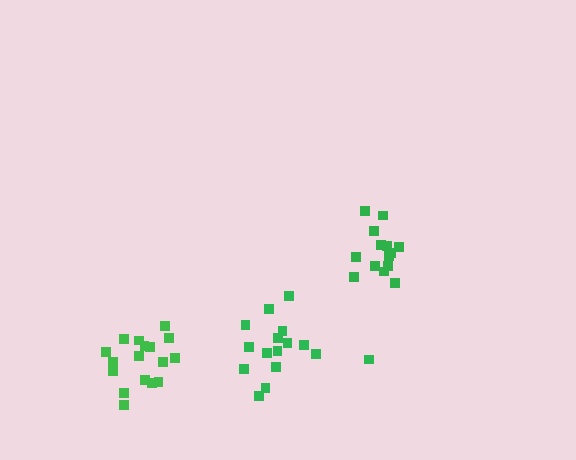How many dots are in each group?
Group 1: 16 dots, Group 2: 14 dots, Group 3: 17 dots (47 total).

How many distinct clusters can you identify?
There are 3 distinct clusters.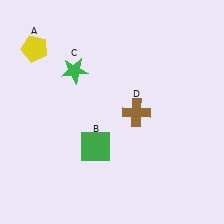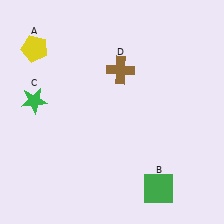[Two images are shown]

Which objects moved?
The objects that moved are: the green square (B), the green star (C), the brown cross (D).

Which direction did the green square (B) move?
The green square (B) moved right.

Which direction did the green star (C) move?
The green star (C) moved left.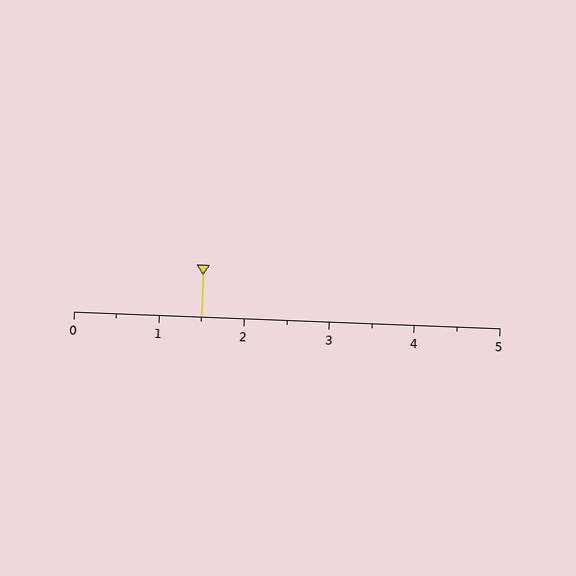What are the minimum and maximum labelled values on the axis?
The axis runs from 0 to 5.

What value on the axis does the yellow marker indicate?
The marker indicates approximately 1.5.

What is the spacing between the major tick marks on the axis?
The major ticks are spaced 1 apart.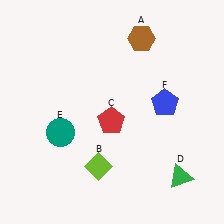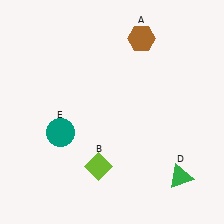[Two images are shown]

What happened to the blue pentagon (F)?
The blue pentagon (F) was removed in Image 2. It was in the top-right area of Image 1.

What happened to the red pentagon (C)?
The red pentagon (C) was removed in Image 2. It was in the bottom-left area of Image 1.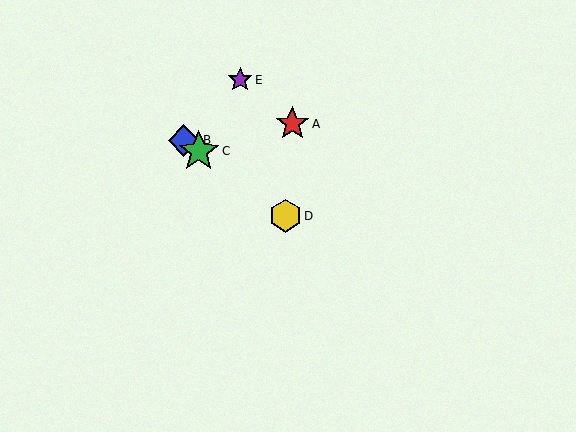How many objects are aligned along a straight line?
3 objects (B, C, D) are aligned along a straight line.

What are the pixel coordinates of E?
Object E is at (240, 80).